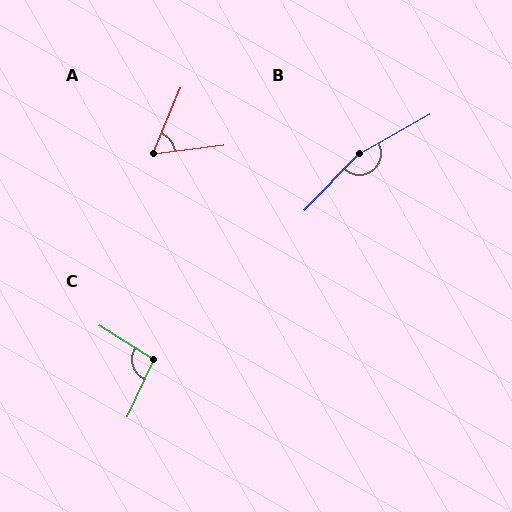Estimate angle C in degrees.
Approximately 97 degrees.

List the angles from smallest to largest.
A (60°), C (97°), B (164°).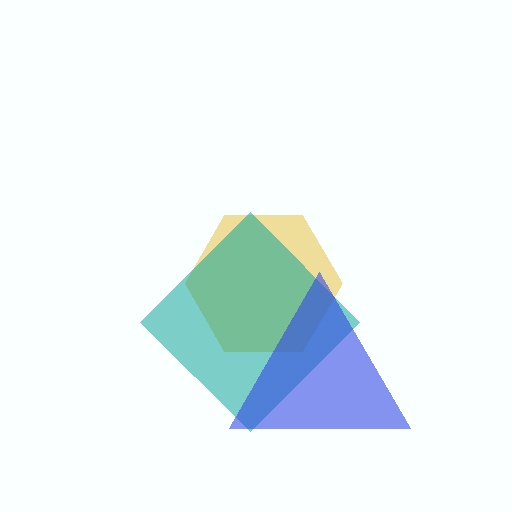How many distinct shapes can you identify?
There are 3 distinct shapes: a yellow hexagon, a teal diamond, a blue triangle.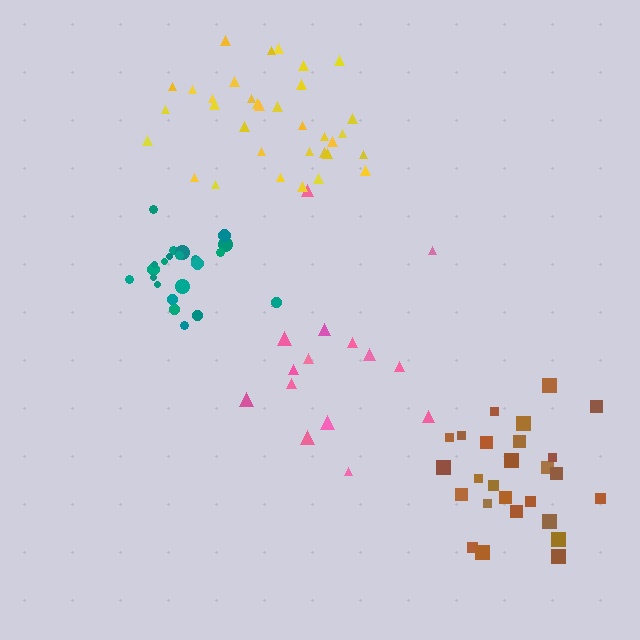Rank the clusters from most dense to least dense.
teal, yellow, brown, pink.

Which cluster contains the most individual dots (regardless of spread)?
Yellow (34).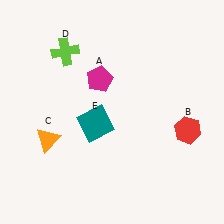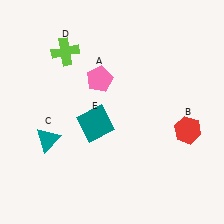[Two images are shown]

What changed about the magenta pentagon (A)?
In Image 1, A is magenta. In Image 2, it changed to pink.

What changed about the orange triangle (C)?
In Image 1, C is orange. In Image 2, it changed to teal.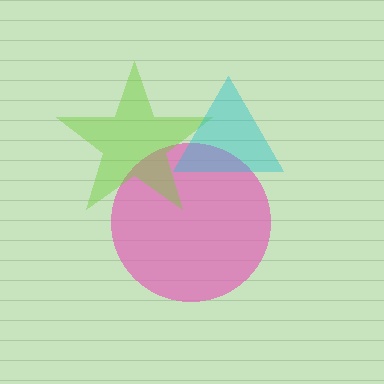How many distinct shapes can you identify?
There are 3 distinct shapes: a pink circle, a lime star, a cyan triangle.